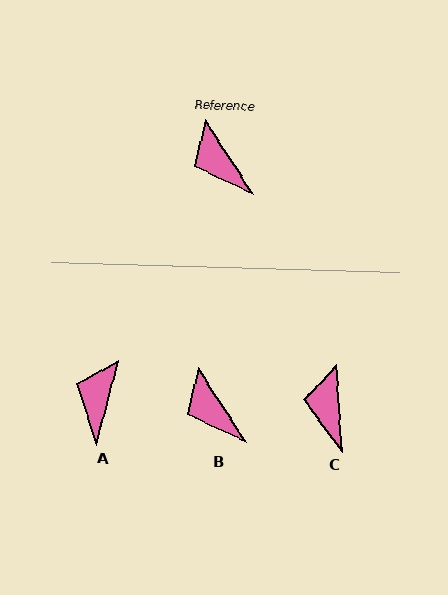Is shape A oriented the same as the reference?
No, it is off by about 48 degrees.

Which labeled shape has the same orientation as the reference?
B.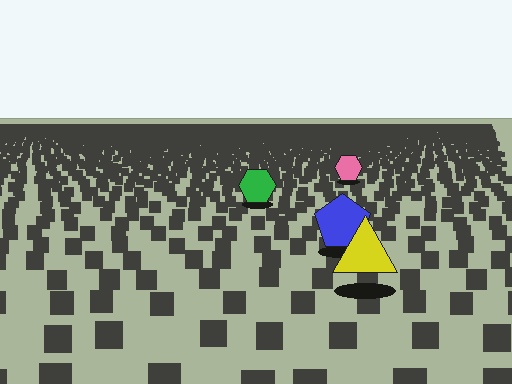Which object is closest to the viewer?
The yellow triangle is closest. The texture marks near it are larger and more spread out.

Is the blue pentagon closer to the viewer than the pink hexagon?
Yes. The blue pentagon is closer — you can tell from the texture gradient: the ground texture is coarser near it.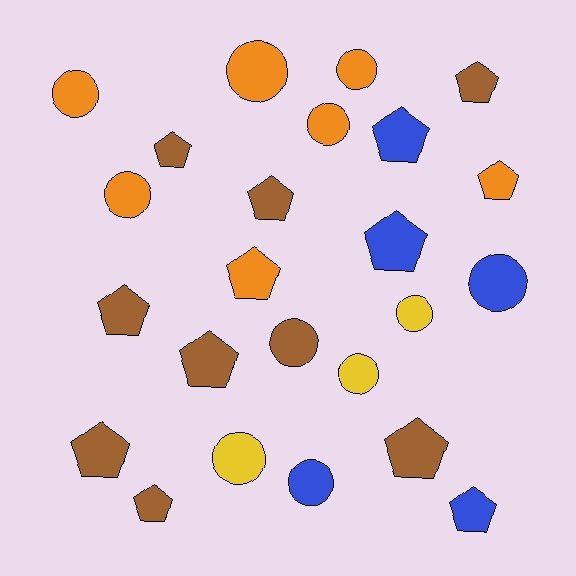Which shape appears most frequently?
Pentagon, with 13 objects.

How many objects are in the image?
There are 24 objects.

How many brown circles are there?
There is 1 brown circle.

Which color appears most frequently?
Brown, with 9 objects.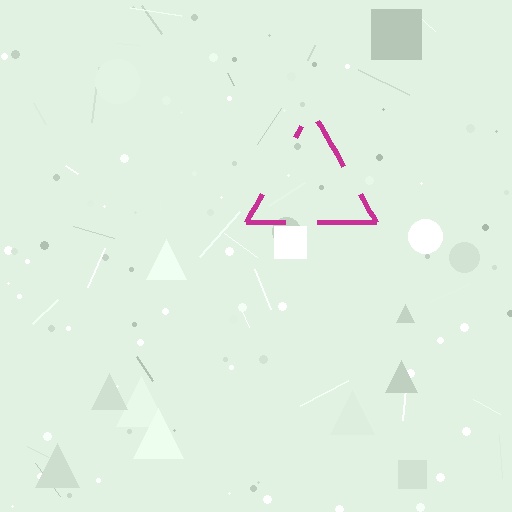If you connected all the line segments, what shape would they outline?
They would outline a triangle.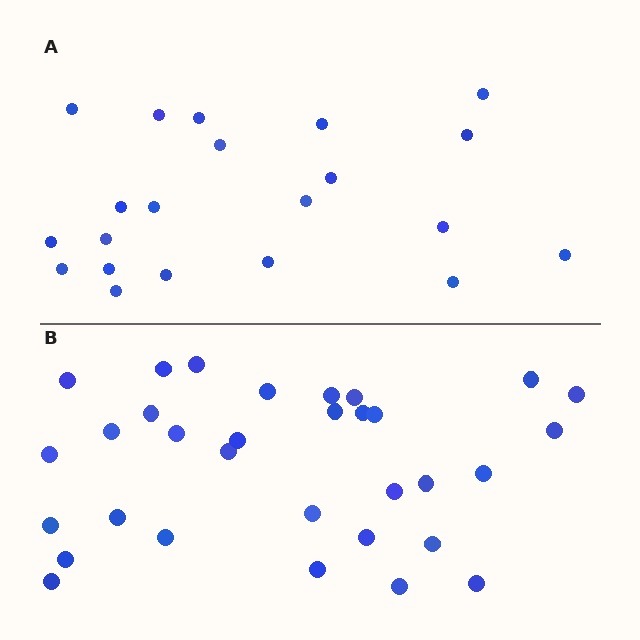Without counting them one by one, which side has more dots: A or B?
Region B (the bottom region) has more dots.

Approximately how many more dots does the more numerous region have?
Region B has roughly 12 or so more dots than region A.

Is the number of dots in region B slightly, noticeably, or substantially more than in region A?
Region B has substantially more. The ratio is roughly 1.5 to 1.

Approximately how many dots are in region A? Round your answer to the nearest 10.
About 20 dots. (The exact count is 21, which rounds to 20.)